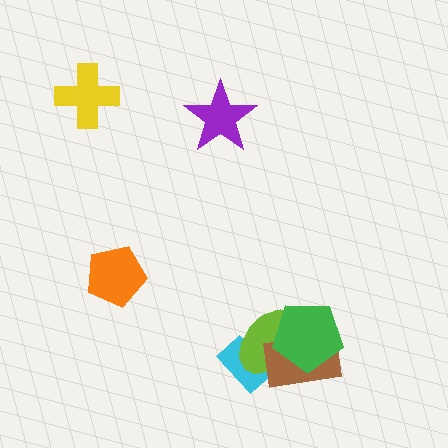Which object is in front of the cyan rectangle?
The lime ellipse is in front of the cyan rectangle.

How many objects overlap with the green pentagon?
2 objects overlap with the green pentagon.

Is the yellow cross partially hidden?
No, no other shape covers it.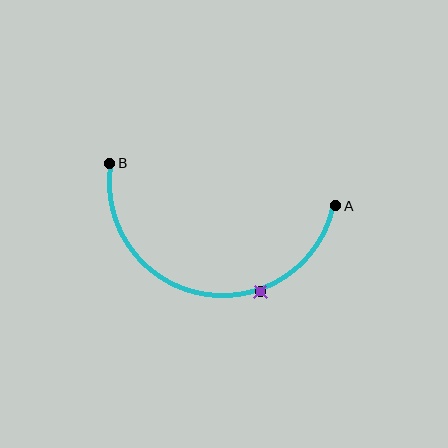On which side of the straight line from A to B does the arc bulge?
The arc bulges below the straight line connecting A and B.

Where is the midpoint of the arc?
The arc midpoint is the point on the curve farthest from the straight line joining A and B. It sits below that line.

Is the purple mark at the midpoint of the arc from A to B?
No. The purple mark lies on the arc but is closer to endpoint A. The arc midpoint would be at the point on the curve equidistant along the arc from both A and B.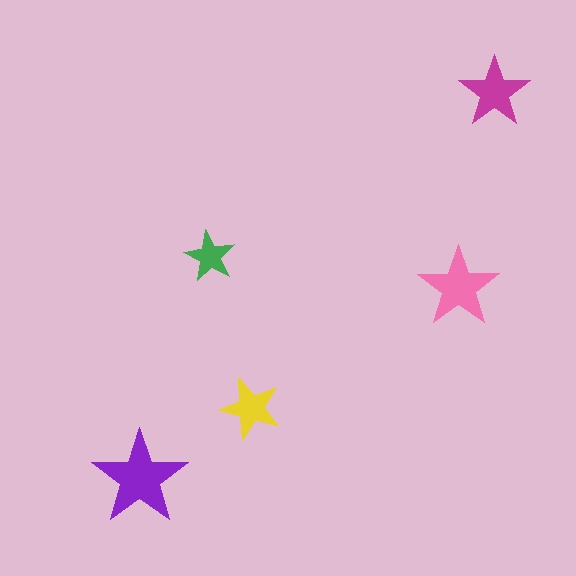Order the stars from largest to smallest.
the purple one, the pink one, the magenta one, the yellow one, the green one.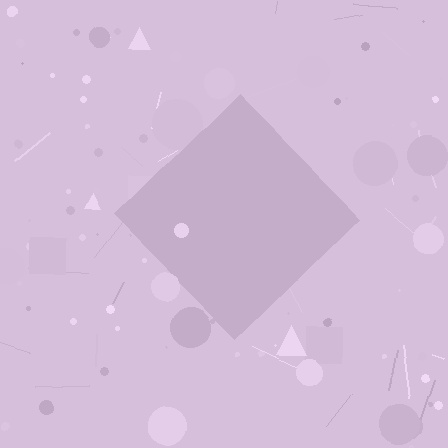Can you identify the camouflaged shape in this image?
The camouflaged shape is a diamond.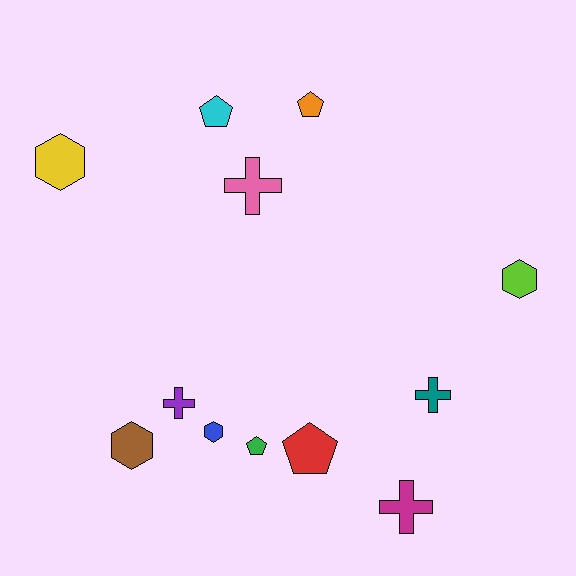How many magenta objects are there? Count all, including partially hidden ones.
There is 1 magenta object.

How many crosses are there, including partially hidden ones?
There are 4 crosses.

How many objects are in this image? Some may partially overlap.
There are 12 objects.